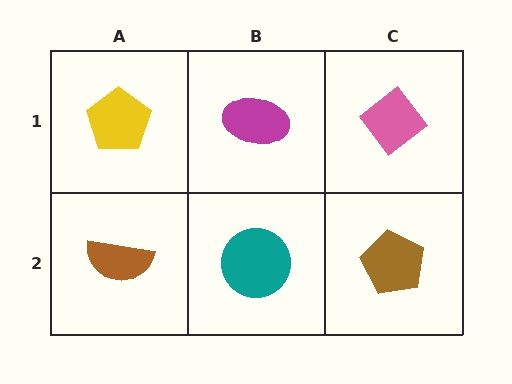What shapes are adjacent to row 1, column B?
A teal circle (row 2, column B), a yellow pentagon (row 1, column A), a pink diamond (row 1, column C).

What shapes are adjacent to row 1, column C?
A brown pentagon (row 2, column C), a magenta ellipse (row 1, column B).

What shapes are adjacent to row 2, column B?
A magenta ellipse (row 1, column B), a brown semicircle (row 2, column A), a brown pentagon (row 2, column C).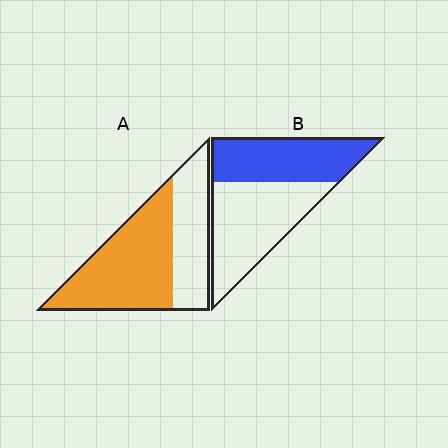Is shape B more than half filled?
No.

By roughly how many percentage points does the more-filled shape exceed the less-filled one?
By roughly 15 percentage points (A over B).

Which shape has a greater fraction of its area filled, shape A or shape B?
Shape A.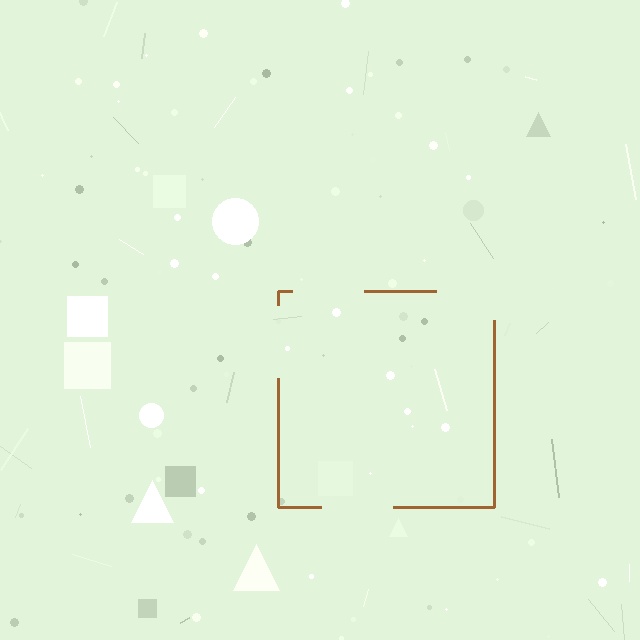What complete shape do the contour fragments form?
The contour fragments form a square.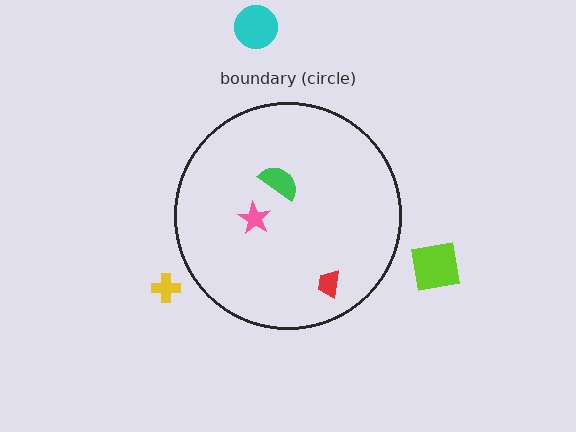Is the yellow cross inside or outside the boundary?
Outside.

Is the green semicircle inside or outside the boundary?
Inside.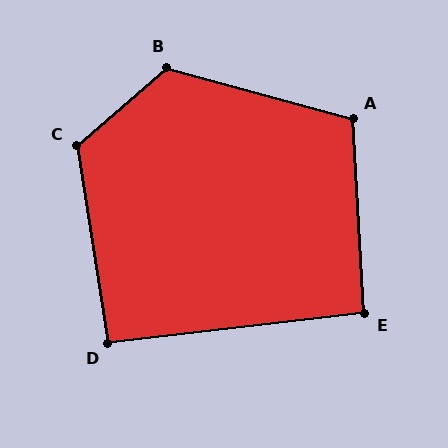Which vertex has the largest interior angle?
B, at approximately 124 degrees.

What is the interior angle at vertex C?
Approximately 122 degrees (obtuse).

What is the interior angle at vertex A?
Approximately 109 degrees (obtuse).